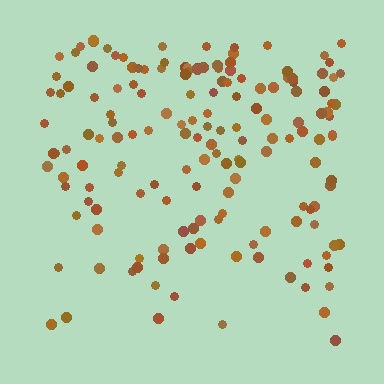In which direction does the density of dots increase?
From bottom to top, with the top side densest.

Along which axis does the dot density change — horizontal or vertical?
Vertical.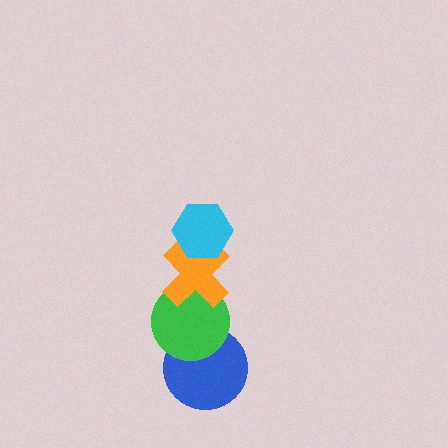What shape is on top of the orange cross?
The cyan hexagon is on top of the orange cross.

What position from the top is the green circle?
The green circle is 3rd from the top.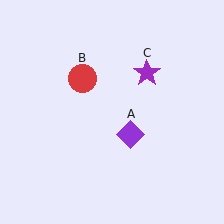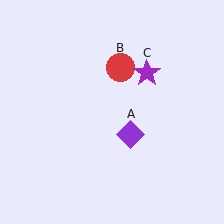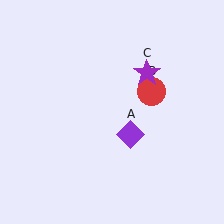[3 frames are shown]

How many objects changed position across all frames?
1 object changed position: red circle (object B).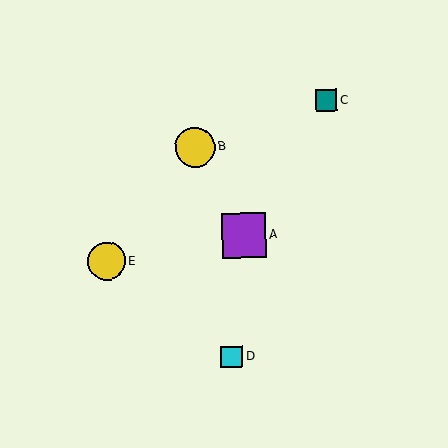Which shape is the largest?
The purple square (labeled A) is the largest.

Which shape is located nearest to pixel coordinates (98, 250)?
The yellow circle (labeled E) at (106, 261) is nearest to that location.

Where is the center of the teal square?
The center of the teal square is at (326, 100).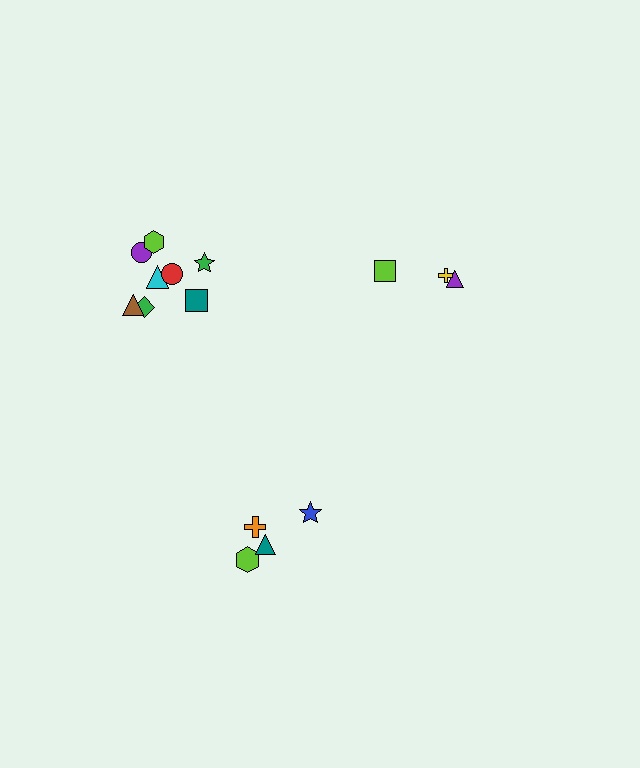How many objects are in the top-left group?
There are 8 objects.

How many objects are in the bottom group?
There are 4 objects.